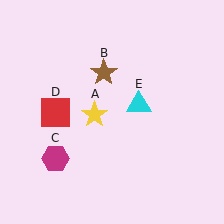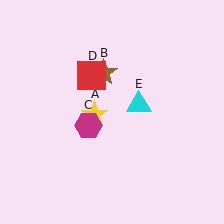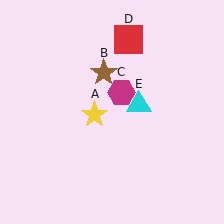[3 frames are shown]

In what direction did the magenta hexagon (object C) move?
The magenta hexagon (object C) moved up and to the right.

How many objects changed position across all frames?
2 objects changed position: magenta hexagon (object C), red square (object D).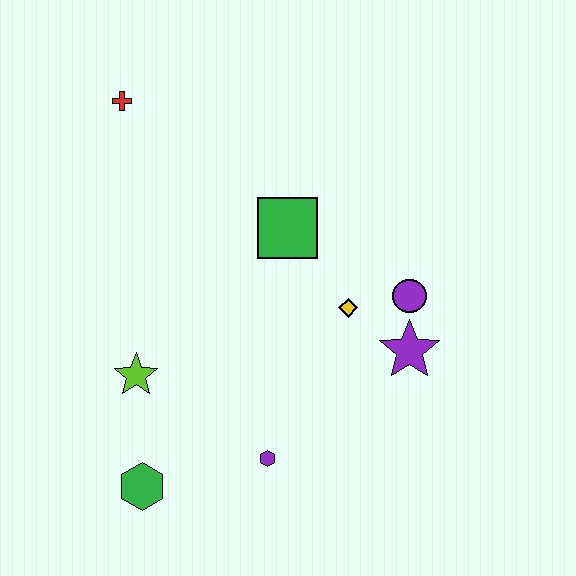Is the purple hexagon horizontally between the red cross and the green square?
Yes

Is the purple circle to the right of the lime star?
Yes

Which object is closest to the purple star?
The purple circle is closest to the purple star.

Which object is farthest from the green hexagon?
The red cross is farthest from the green hexagon.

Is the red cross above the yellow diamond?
Yes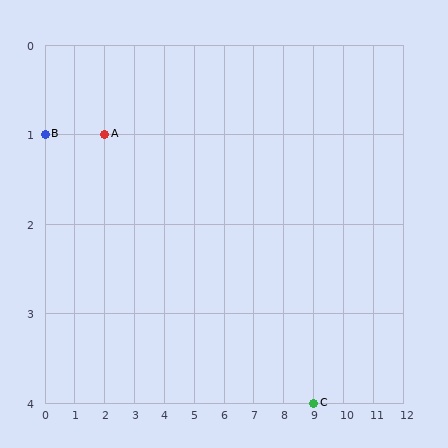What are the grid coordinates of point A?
Point A is at grid coordinates (2, 1).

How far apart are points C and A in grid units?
Points C and A are 7 columns and 3 rows apart (about 7.6 grid units diagonally).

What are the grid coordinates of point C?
Point C is at grid coordinates (9, 4).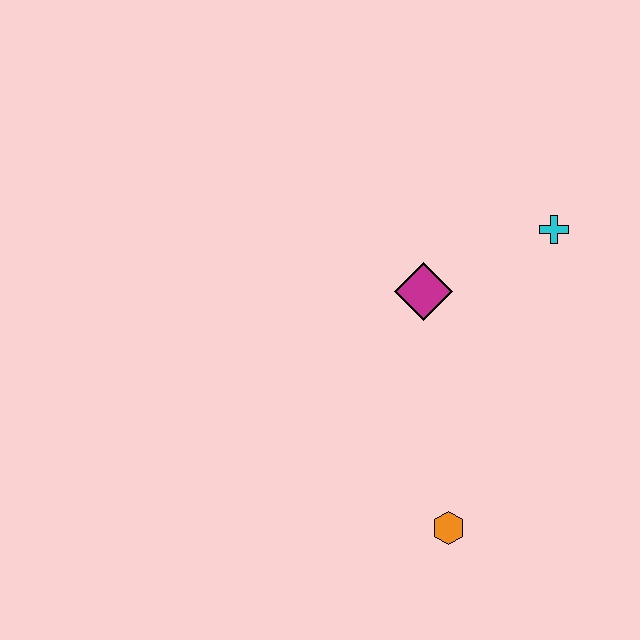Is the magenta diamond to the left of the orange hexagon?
Yes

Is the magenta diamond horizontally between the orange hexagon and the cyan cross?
No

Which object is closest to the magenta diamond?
The cyan cross is closest to the magenta diamond.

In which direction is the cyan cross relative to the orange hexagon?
The cyan cross is above the orange hexagon.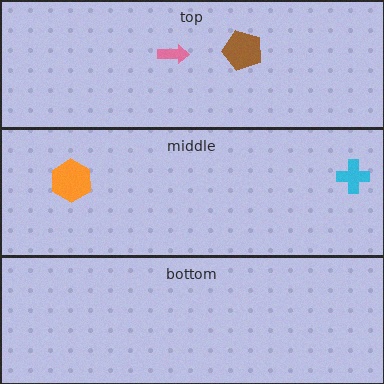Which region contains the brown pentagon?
The top region.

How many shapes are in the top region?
2.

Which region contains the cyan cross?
The middle region.